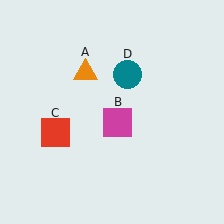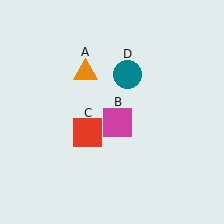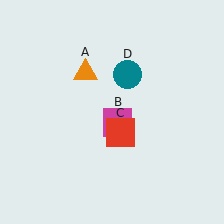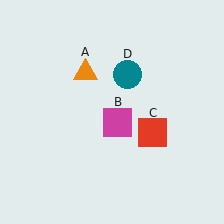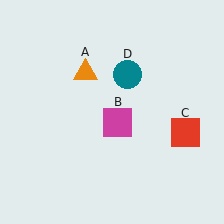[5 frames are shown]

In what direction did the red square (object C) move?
The red square (object C) moved right.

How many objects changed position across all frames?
1 object changed position: red square (object C).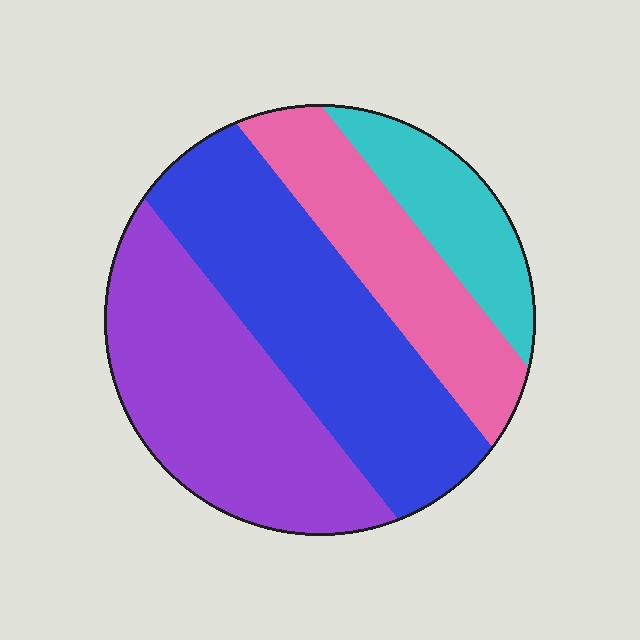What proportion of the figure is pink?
Pink covers about 20% of the figure.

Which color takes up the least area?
Cyan, at roughly 15%.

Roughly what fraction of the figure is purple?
Purple takes up about one third (1/3) of the figure.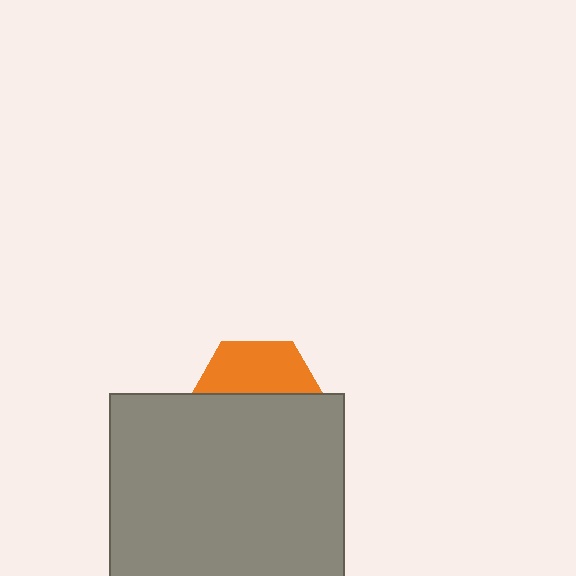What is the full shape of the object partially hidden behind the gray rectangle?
The partially hidden object is an orange hexagon.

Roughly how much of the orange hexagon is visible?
A small part of it is visible (roughly 40%).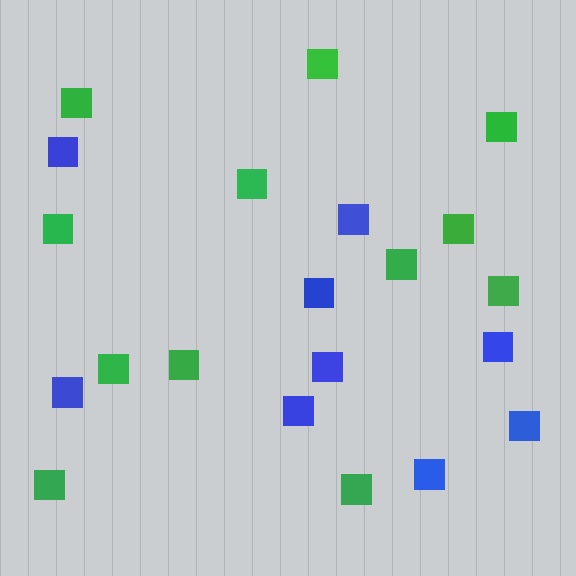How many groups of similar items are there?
There are 2 groups: one group of green squares (12) and one group of blue squares (9).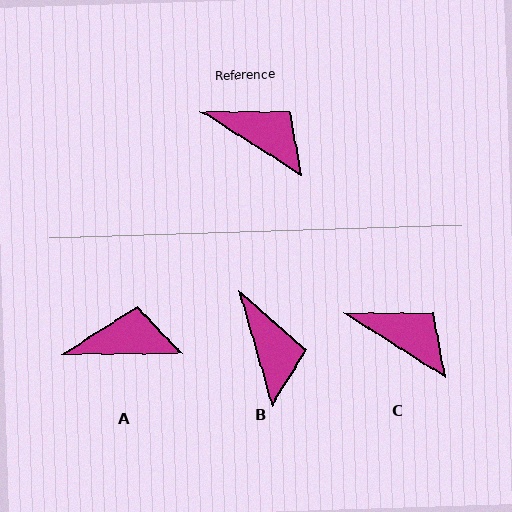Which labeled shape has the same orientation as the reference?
C.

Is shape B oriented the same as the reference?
No, it is off by about 42 degrees.